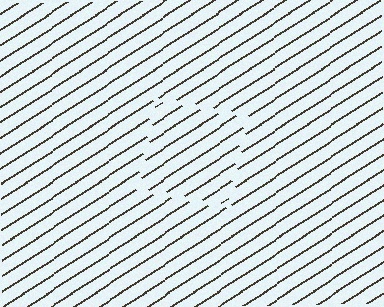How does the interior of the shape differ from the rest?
The interior of the shape contains the same grating, shifted by half a period — the contour is defined by the phase discontinuity where line-ends from the inner and outer gratings abut.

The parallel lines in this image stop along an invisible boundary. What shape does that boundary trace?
An illusory square. The interior of the shape contains the same grating, shifted by half a period — the contour is defined by the phase discontinuity where line-ends from the inner and outer gratings abut.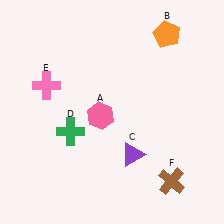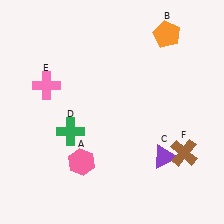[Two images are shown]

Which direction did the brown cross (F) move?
The brown cross (F) moved up.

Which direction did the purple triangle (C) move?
The purple triangle (C) moved right.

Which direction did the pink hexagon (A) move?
The pink hexagon (A) moved down.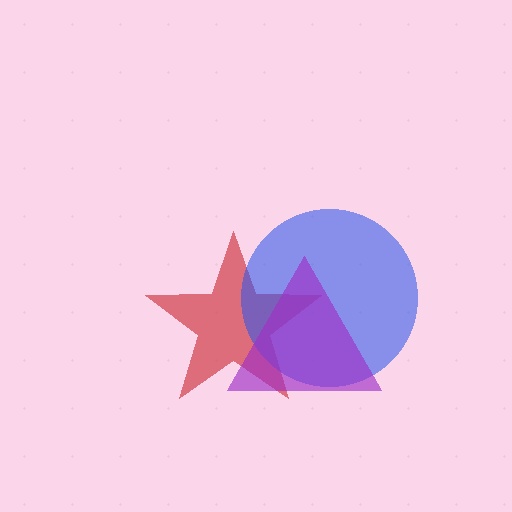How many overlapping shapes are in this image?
There are 3 overlapping shapes in the image.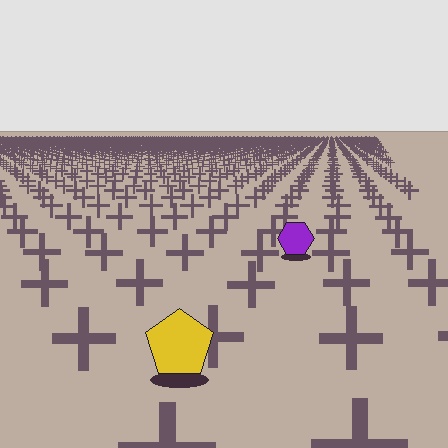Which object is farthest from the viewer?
The purple hexagon is farthest from the viewer. It appears smaller and the ground texture around it is denser.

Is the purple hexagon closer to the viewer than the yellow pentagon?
No. The yellow pentagon is closer — you can tell from the texture gradient: the ground texture is coarser near it.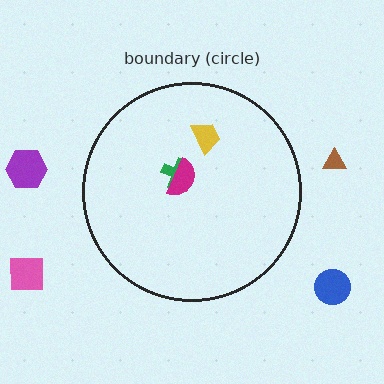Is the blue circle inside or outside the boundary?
Outside.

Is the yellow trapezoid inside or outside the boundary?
Inside.